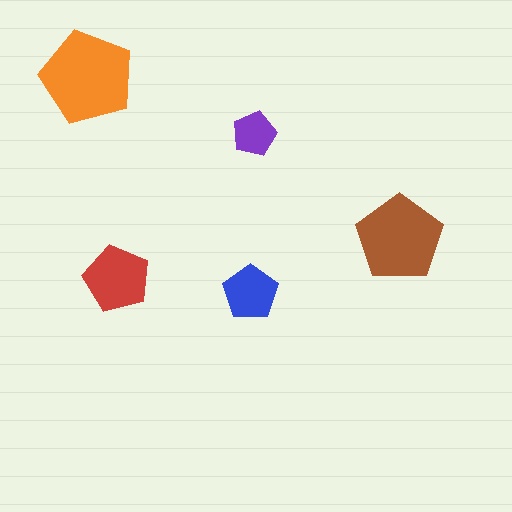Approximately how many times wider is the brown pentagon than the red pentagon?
About 1.5 times wider.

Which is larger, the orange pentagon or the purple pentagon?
The orange one.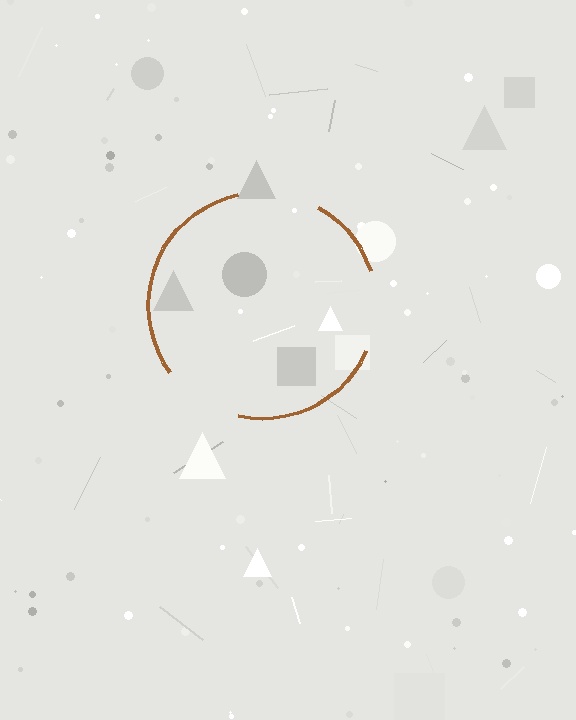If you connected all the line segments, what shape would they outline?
They would outline a circle.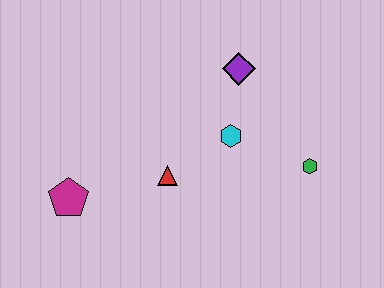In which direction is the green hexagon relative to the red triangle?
The green hexagon is to the right of the red triangle.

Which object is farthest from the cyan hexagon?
The magenta pentagon is farthest from the cyan hexagon.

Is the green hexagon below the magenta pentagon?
No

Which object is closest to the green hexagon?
The cyan hexagon is closest to the green hexagon.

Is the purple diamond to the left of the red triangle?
No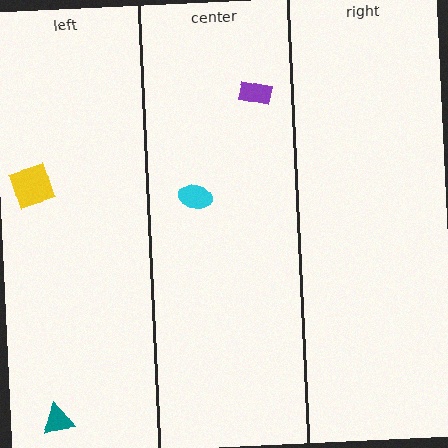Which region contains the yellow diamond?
The left region.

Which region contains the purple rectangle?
The center region.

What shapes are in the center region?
The cyan ellipse, the purple rectangle.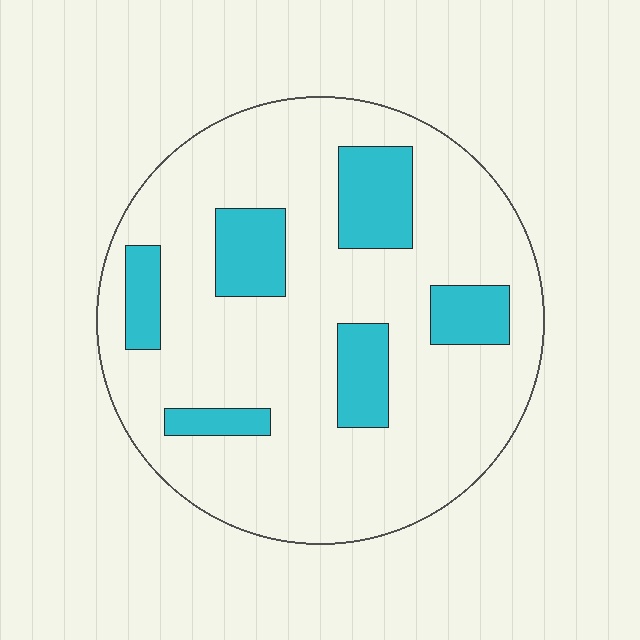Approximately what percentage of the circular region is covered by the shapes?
Approximately 20%.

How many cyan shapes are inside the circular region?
6.